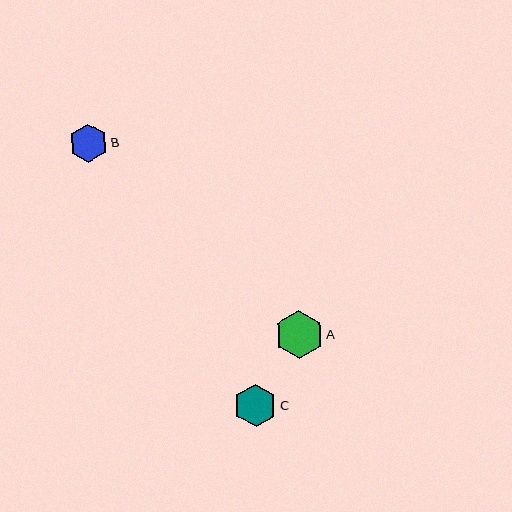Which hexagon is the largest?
Hexagon A is the largest with a size of approximately 49 pixels.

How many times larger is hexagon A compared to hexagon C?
Hexagon A is approximately 1.1 times the size of hexagon C.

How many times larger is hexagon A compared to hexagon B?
Hexagon A is approximately 1.3 times the size of hexagon B.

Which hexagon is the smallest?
Hexagon B is the smallest with a size of approximately 38 pixels.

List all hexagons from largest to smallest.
From largest to smallest: A, C, B.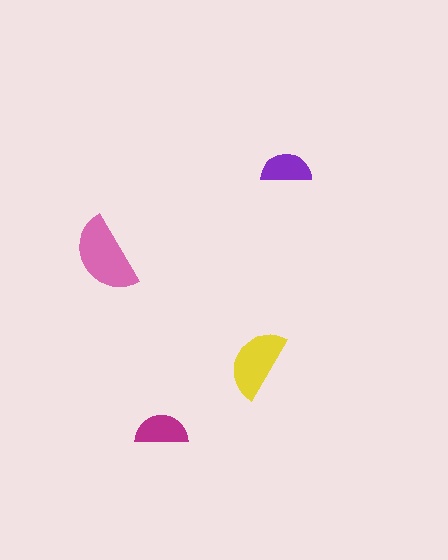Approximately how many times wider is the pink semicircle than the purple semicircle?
About 1.5 times wider.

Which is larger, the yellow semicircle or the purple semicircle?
The yellow one.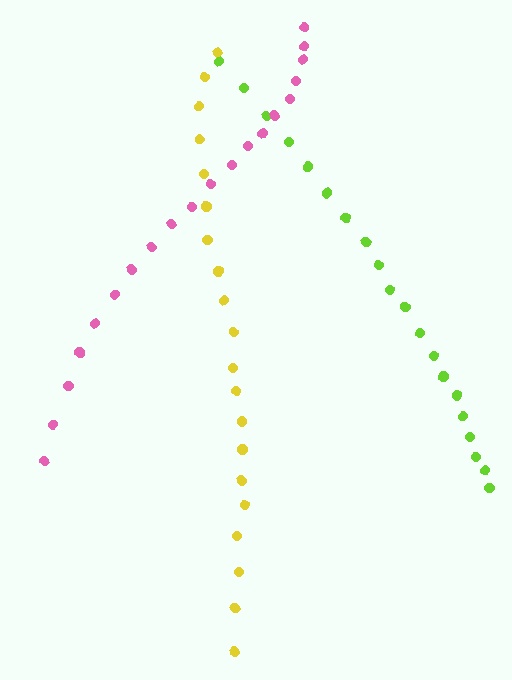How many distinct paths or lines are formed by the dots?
There are 3 distinct paths.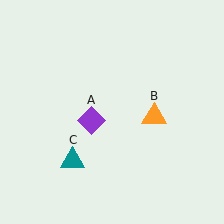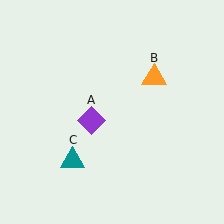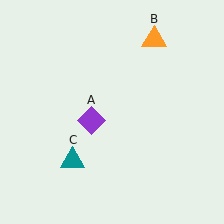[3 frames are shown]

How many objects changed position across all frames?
1 object changed position: orange triangle (object B).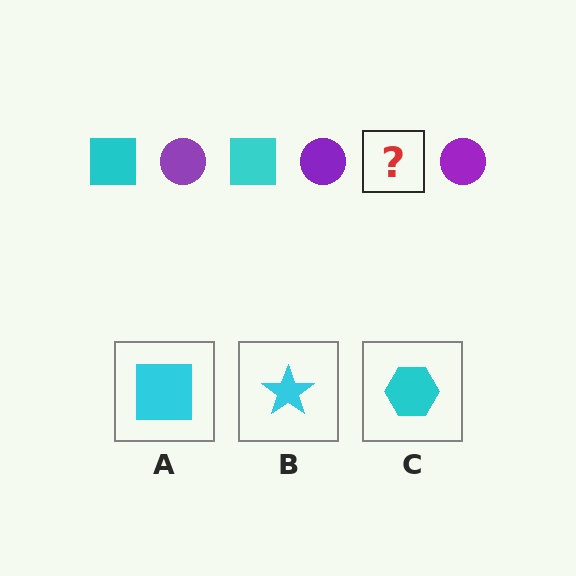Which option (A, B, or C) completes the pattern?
A.